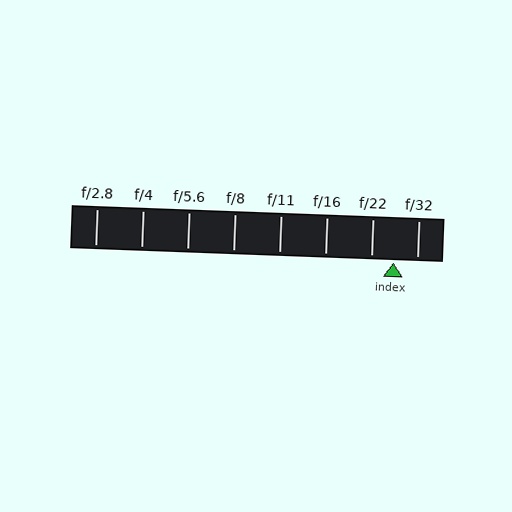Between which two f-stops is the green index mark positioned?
The index mark is between f/22 and f/32.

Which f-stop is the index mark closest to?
The index mark is closest to f/22.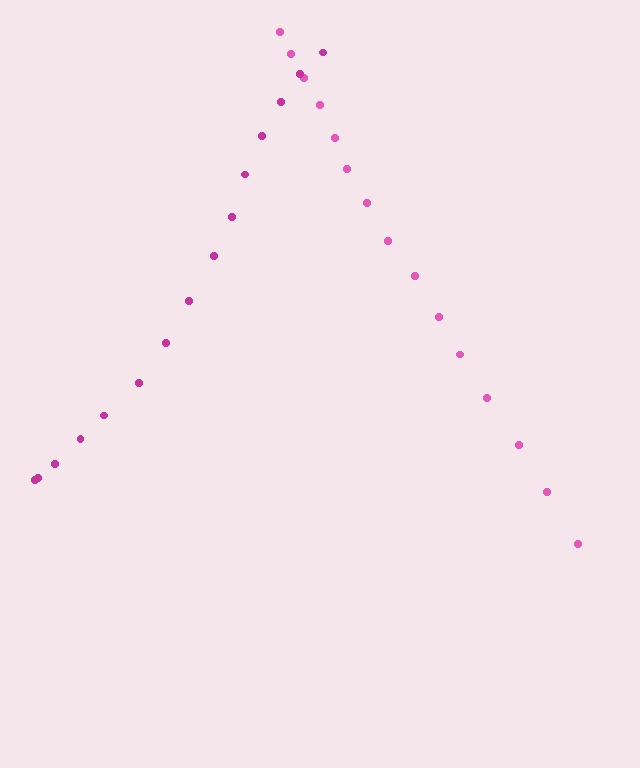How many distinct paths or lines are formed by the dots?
There are 2 distinct paths.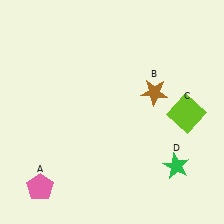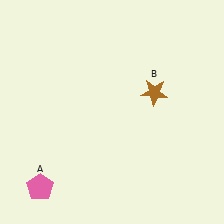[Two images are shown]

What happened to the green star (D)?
The green star (D) was removed in Image 2. It was in the bottom-right area of Image 1.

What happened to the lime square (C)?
The lime square (C) was removed in Image 2. It was in the bottom-right area of Image 1.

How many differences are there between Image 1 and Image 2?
There are 2 differences between the two images.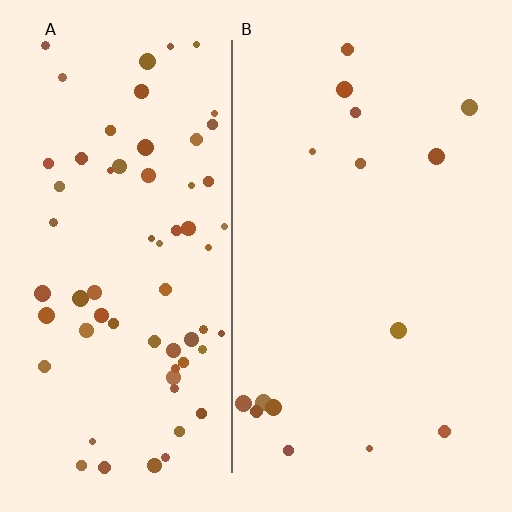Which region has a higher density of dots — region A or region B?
A (the left).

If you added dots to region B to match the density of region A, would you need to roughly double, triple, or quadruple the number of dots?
Approximately quadruple.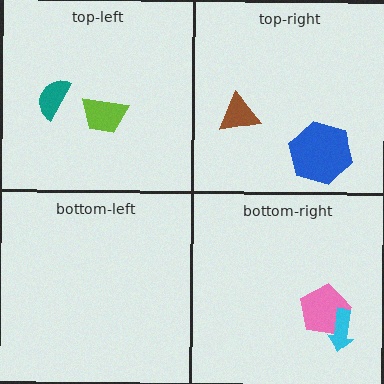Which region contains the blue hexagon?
The top-right region.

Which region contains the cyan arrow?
The bottom-right region.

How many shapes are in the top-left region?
2.